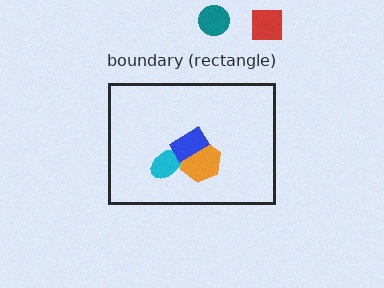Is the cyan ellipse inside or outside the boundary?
Inside.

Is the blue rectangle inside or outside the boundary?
Inside.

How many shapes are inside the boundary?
3 inside, 2 outside.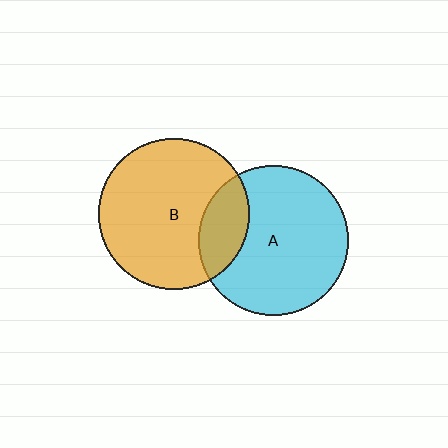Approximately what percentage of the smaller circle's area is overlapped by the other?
Approximately 20%.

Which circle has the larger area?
Circle B (orange).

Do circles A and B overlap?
Yes.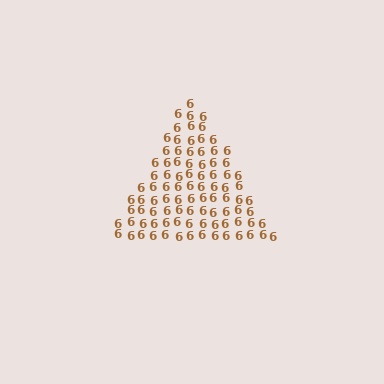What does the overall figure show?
The overall figure shows a triangle.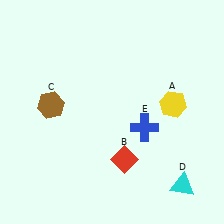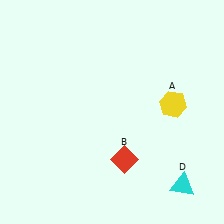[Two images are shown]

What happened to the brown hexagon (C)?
The brown hexagon (C) was removed in Image 2. It was in the top-left area of Image 1.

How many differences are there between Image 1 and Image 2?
There are 2 differences between the two images.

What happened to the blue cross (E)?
The blue cross (E) was removed in Image 2. It was in the bottom-right area of Image 1.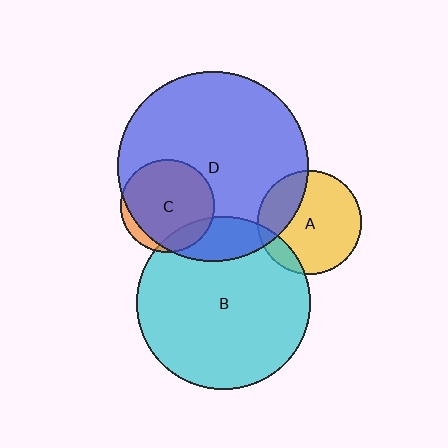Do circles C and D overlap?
Yes.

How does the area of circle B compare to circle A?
Approximately 2.8 times.